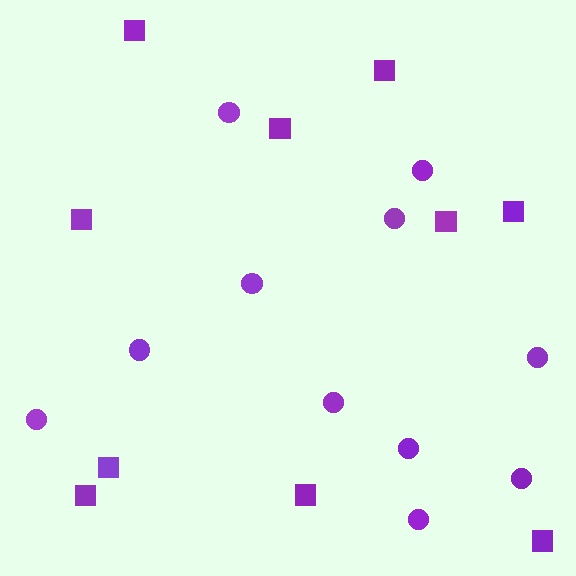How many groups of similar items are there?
There are 2 groups: one group of circles (11) and one group of squares (10).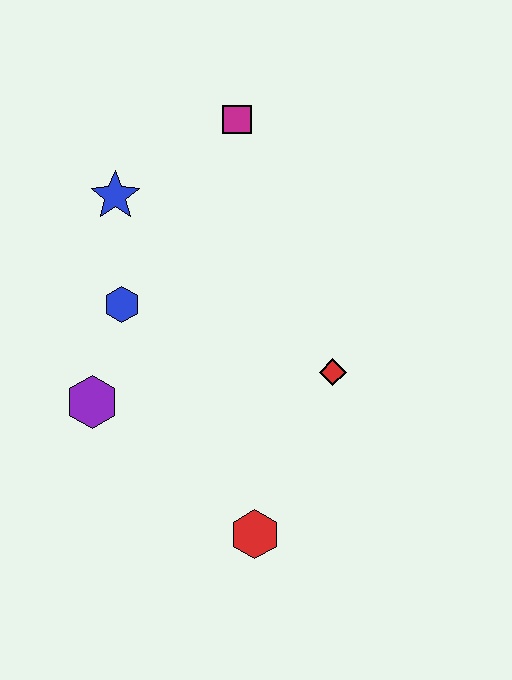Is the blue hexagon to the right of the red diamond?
No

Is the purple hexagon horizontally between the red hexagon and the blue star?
No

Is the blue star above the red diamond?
Yes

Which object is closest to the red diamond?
The red hexagon is closest to the red diamond.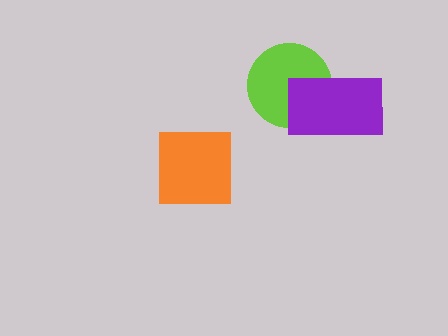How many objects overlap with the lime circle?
1 object overlaps with the lime circle.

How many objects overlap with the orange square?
0 objects overlap with the orange square.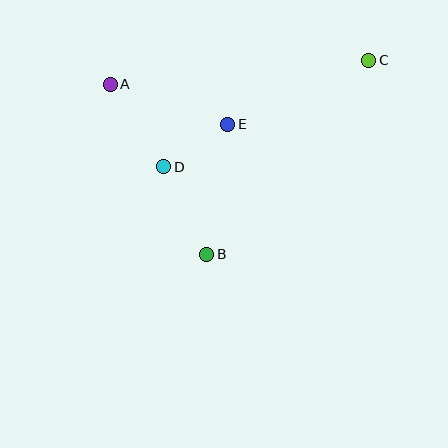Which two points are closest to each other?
Points D and E are closest to each other.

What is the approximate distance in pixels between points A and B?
The distance between A and B is approximately 196 pixels.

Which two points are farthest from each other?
Points A and C are farthest from each other.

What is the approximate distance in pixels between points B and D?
The distance between B and D is approximately 98 pixels.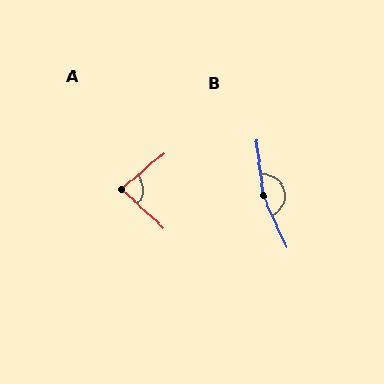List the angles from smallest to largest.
A (83°), B (163°).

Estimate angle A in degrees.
Approximately 83 degrees.